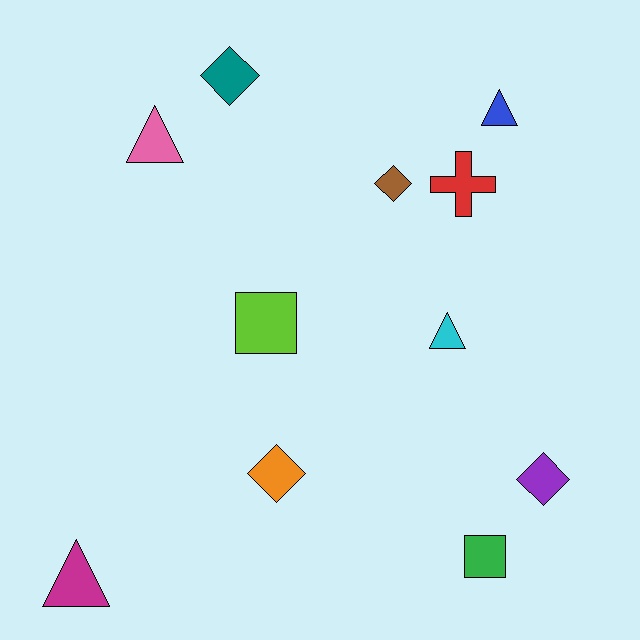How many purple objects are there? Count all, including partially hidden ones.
There is 1 purple object.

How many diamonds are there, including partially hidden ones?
There are 4 diamonds.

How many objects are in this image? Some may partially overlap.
There are 11 objects.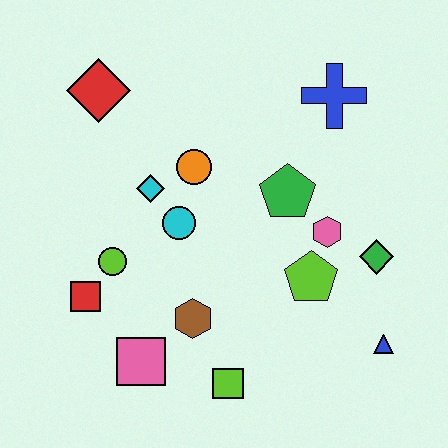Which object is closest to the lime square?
The brown hexagon is closest to the lime square.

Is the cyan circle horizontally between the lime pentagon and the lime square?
No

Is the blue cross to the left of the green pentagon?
No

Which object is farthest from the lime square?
The red diamond is farthest from the lime square.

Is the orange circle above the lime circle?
Yes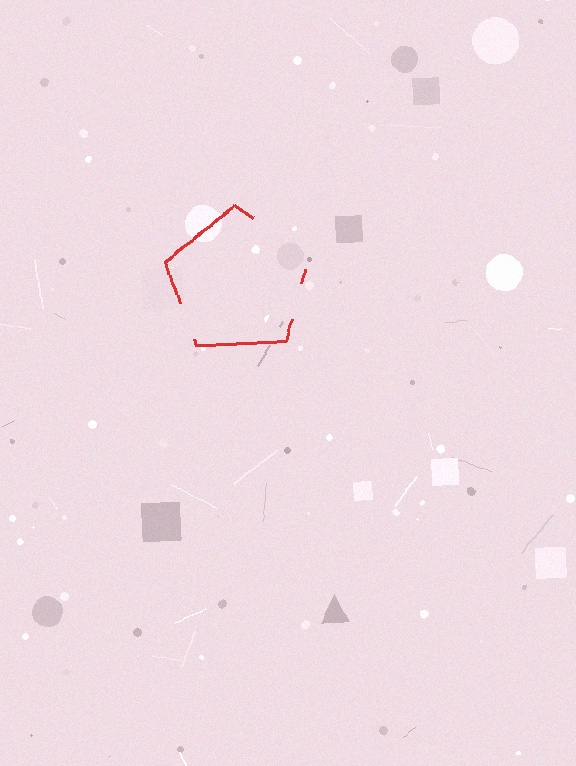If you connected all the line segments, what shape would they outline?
They would outline a pentagon.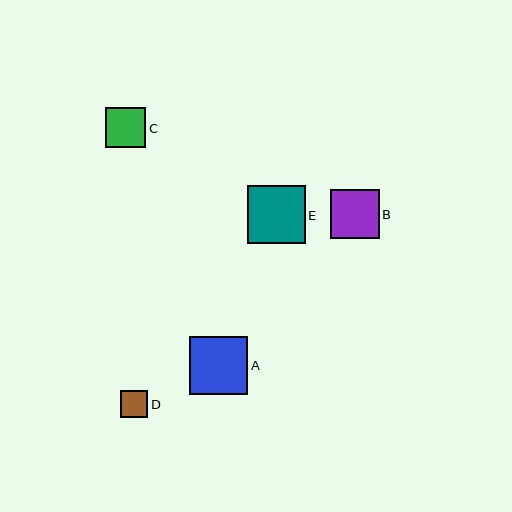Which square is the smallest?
Square D is the smallest with a size of approximately 27 pixels.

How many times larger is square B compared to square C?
Square B is approximately 1.2 times the size of square C.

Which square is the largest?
Square A is the largest with a size of approximately 59 pixels.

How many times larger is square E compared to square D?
Square E is approximately 2.1 times the size of square D.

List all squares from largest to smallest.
From largest to smallest: A, E, B, C, D.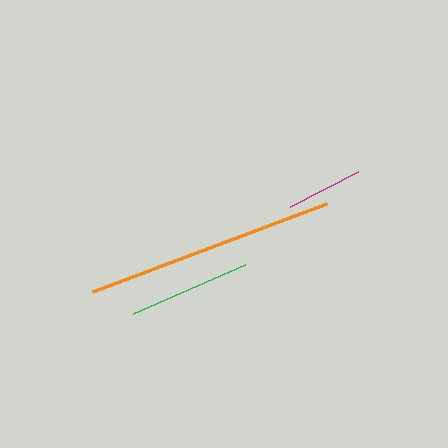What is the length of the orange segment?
The orange segment is approximately 250 pixels long.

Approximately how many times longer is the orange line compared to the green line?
The orange line is approximately 2.0 times the length of the green line.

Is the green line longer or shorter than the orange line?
The orange line is longer than the green line.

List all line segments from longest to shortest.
From longest to shortest: orange, green, magenta.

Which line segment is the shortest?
The magenta line is the shortest at approximately 76 pixels.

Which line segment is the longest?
The orange line is the longest at approximately 250 pixels.